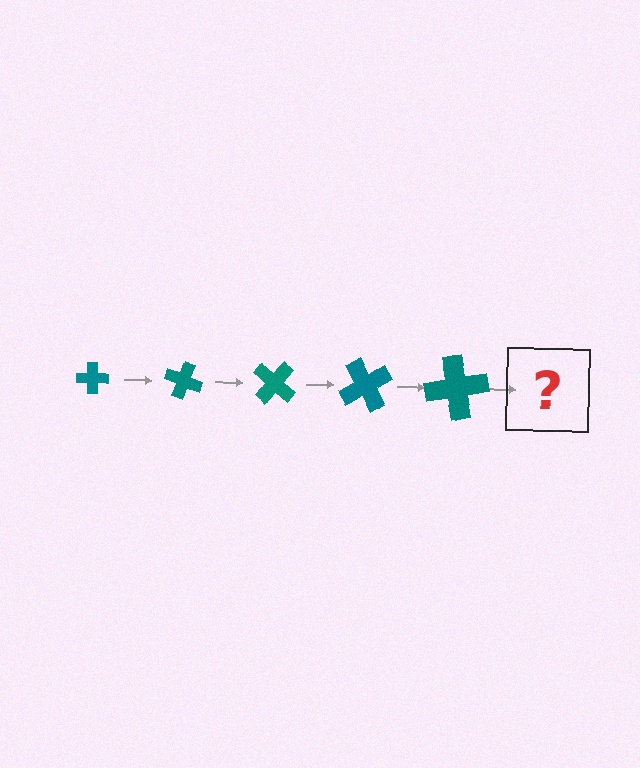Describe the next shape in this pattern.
It should be a cross, larger than the previous one and rotated 100 degrees from the start.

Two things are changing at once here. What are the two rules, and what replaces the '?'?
The two rules are that the cross grows larger each step and it rotates 20 degrees each step. The '?' should be a cross, larger than the previous one and rotated 100 degrees from the start.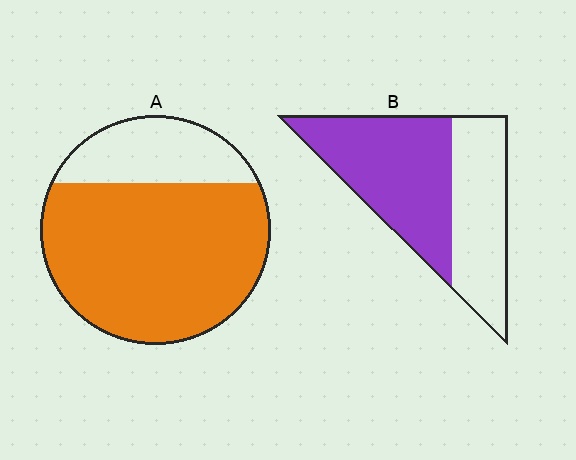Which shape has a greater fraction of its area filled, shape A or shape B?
Shape A.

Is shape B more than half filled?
Yes.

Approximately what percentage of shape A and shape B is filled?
A is approximately 75% and B is approximately 55%.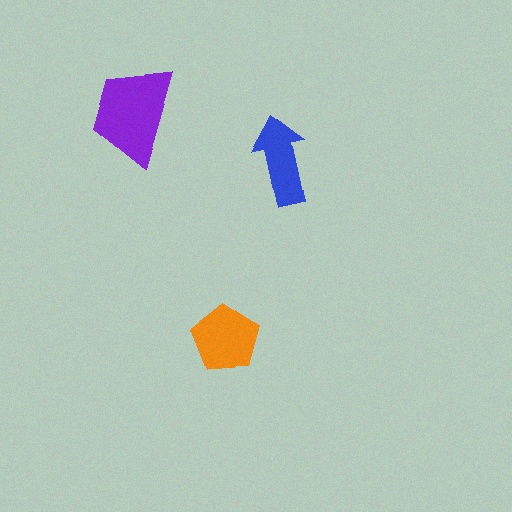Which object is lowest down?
The orange pentagon is bottommost.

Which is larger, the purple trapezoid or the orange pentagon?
The purple trapezoid.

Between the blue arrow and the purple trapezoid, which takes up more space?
The purple trapezoid.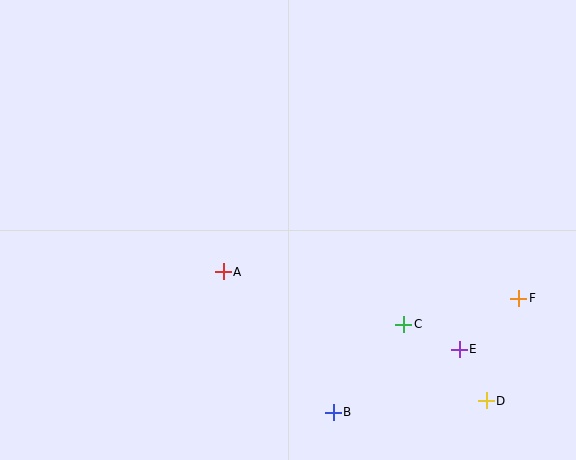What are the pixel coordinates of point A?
Point A is at (223, 272).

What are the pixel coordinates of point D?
Point D is at (486, 401).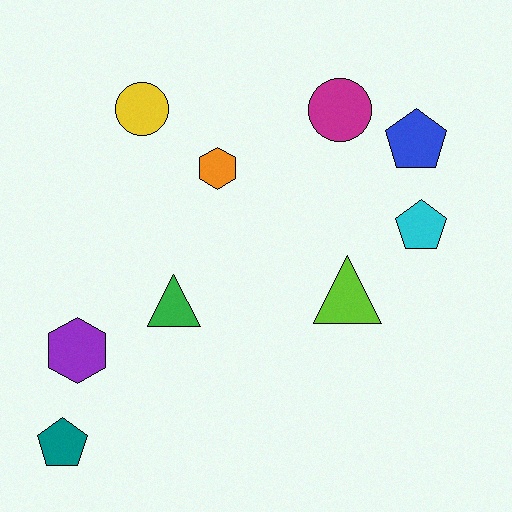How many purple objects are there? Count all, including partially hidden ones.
There is 1 purple object.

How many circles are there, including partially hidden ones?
There are 2 circles.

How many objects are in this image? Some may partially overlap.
There are 9 objects.